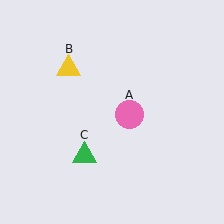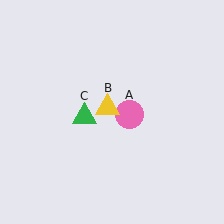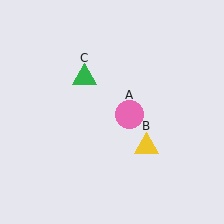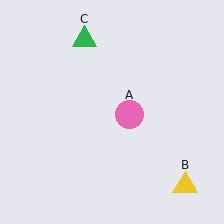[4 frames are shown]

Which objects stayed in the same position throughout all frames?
Pink circle (object A) remained stationary.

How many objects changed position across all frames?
2 objects changed position: yellow triangle (object B), green triangle (object C).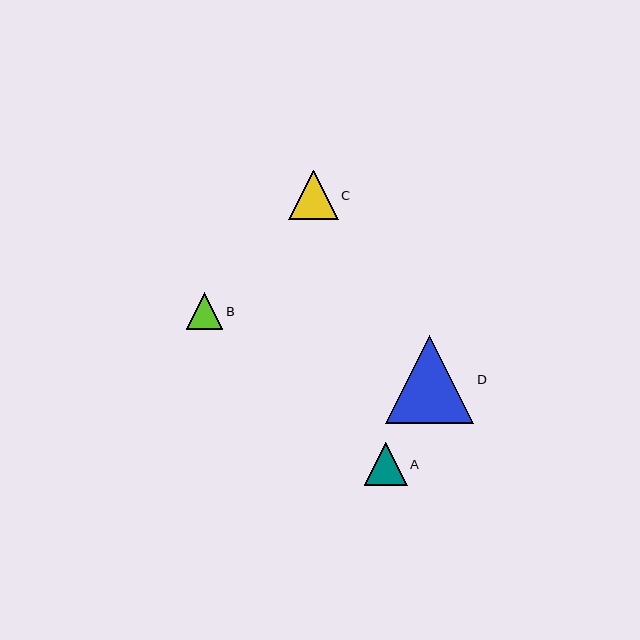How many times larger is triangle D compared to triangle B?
Triangle D is approximately 2.4 times the size of triangle B.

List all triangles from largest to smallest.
From largest to smallest: D, C, A, B.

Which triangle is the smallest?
Triangle B is the smallest with a size of approximately 37 pixels.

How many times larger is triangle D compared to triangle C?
Triangle D is approximately 1.8 times the size of triangle C.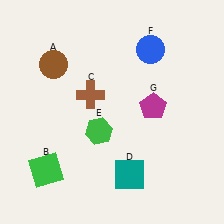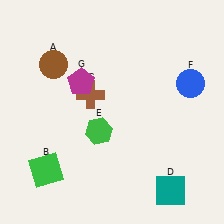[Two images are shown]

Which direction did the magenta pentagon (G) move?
The magenta pentagon (G) moved left.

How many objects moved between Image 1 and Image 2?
3 objects moved between the two images.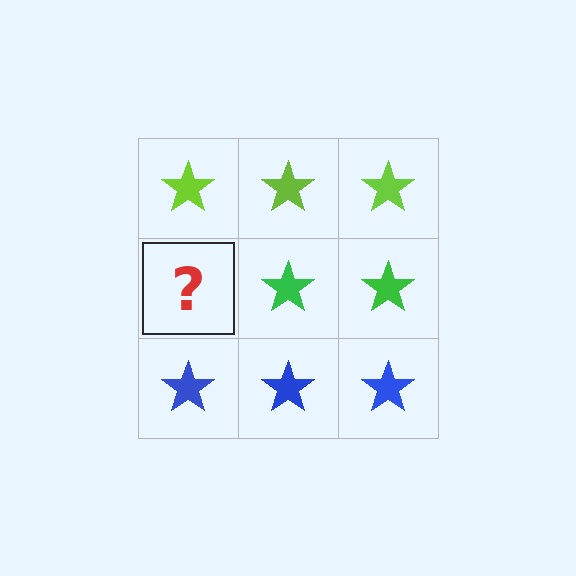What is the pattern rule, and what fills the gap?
The rule is that each row has a consistent color. The gap should be filled with a green star.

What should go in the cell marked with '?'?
The missing cell should contain a green star.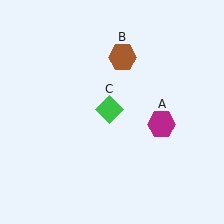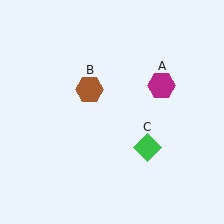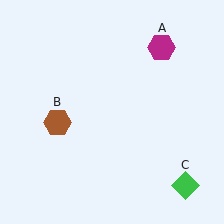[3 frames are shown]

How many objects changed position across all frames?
3 objects changed position: magenta hexagon (object A), brown hexagon (object B), green diamond (object C).